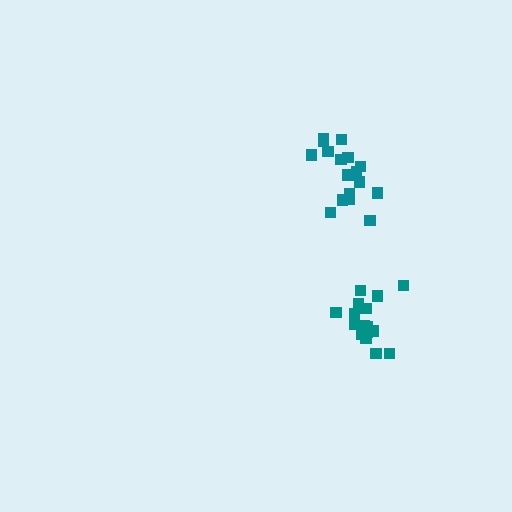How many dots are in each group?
Group 1: 16 dots, Group 2: 17 dots (33 total).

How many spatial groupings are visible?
There are 2 spatial groupings.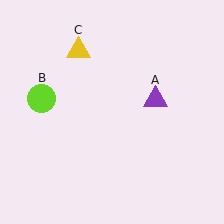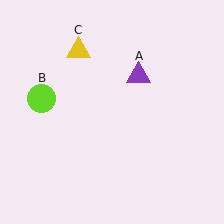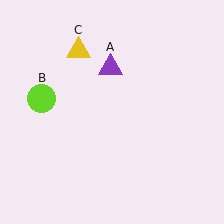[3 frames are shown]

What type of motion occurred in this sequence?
The purple triangle (object A) rotated counterclockwise around the center of the scene.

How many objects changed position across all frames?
1 object changed position: purple triangle (object A).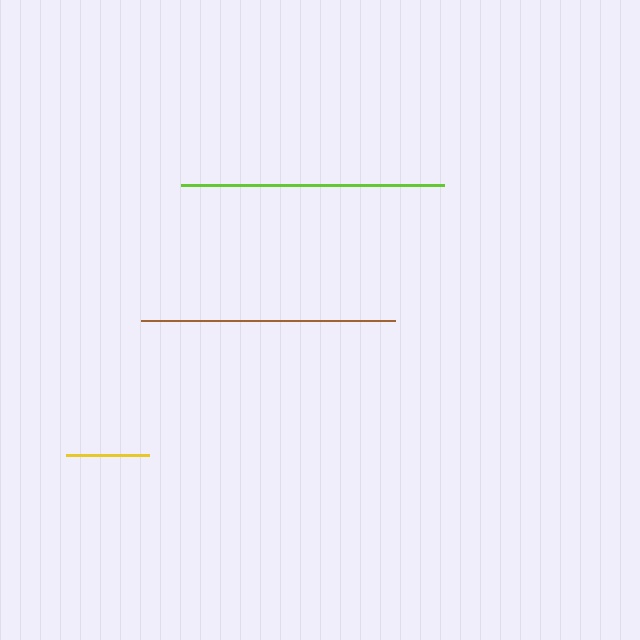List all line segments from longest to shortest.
From longest to shortest: lime, brown, yellow.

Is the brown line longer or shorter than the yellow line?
The brown line is longer than the yellow line.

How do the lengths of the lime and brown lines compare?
The lime and brown lines are approximately the same length.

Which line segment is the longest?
The lime line is the longest at approximately 263 pixels.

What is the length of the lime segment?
The lime segment is approximately 263 pixels long.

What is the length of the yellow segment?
The yellow segment is approximately 83 pixels long.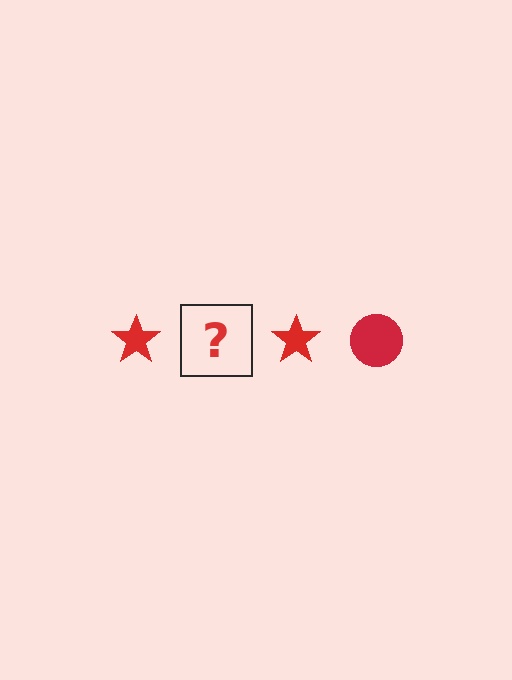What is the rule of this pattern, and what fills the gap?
The rule is that the pattern cycles through star, circle shapes in red. The gap should be filled with a red circle.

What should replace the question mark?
The question mark should be replaced with a red circle.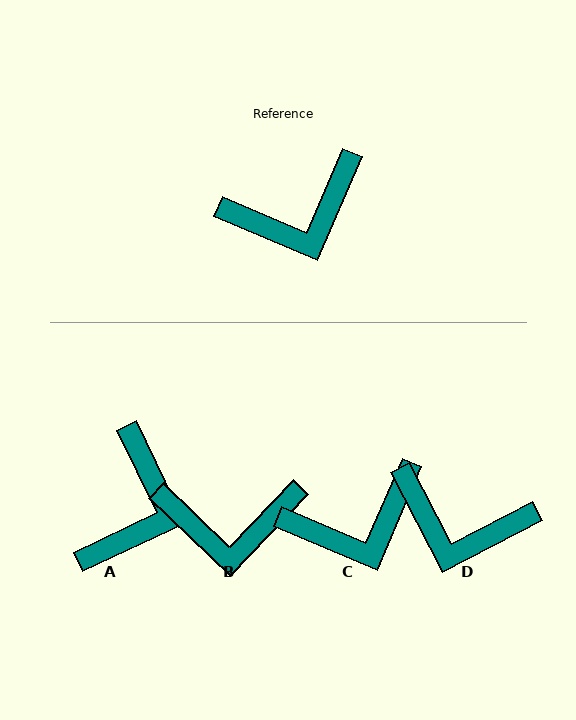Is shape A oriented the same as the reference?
No, it is off by about 49 degrees.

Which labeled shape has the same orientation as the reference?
C.